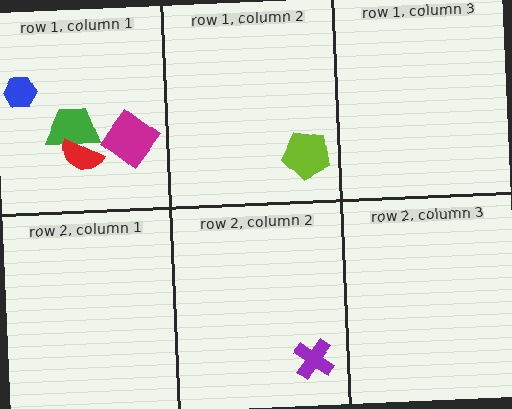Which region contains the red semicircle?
The row 1, column 1 region.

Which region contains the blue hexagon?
The row 1, column 1 region.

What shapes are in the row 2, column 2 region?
The purple cross.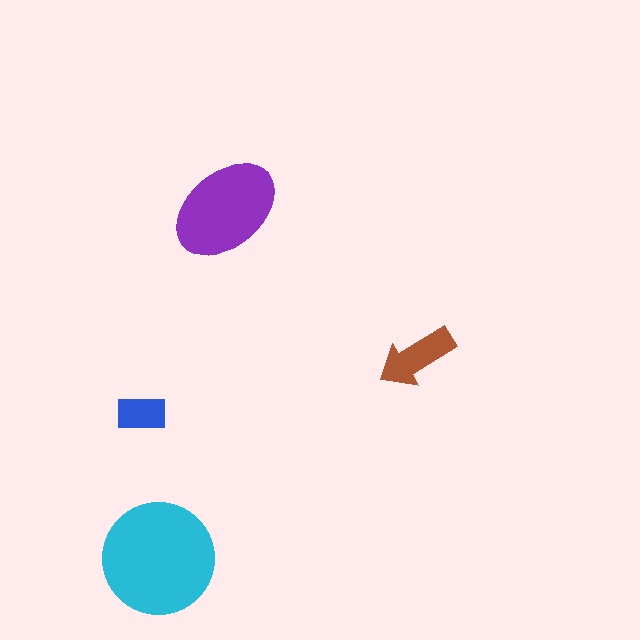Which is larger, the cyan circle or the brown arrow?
The cyan circle.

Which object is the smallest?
The blue rectangle.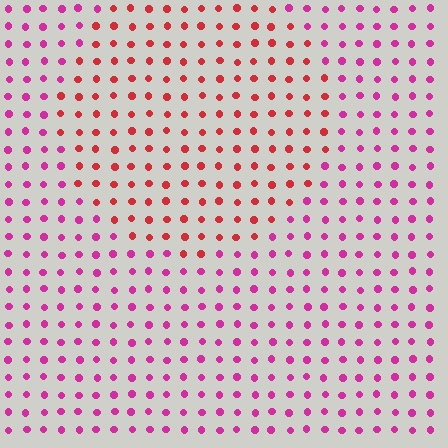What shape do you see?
I see a circle.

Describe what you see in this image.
The image is filled with small magenta elements in a uniform arrangement. A circle-shaped region is visible where the elements are tinted to a slightly different hue, forming a subtle color boundary.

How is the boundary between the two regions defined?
The boundary is defined purely by a slight shift in hue (about 37 degrees). Spacing, size, and orientation are identical on both sides.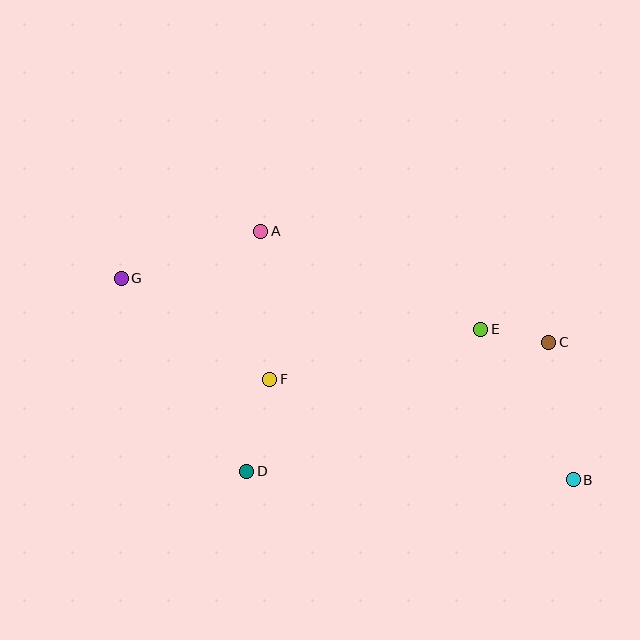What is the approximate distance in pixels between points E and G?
The distance between E and G is approximately 363 pixels.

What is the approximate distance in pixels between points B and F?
The distance between B and F is approximately 319 pixels.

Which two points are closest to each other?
Points C and E are closest to each other.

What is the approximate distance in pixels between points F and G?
The distance between F and G is approximately 180 pixels.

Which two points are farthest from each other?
Points B and G are farthest from each other.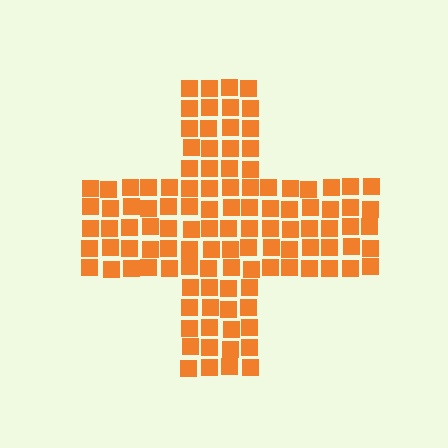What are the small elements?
The small elements are squares.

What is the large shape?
The large shape is a cross.